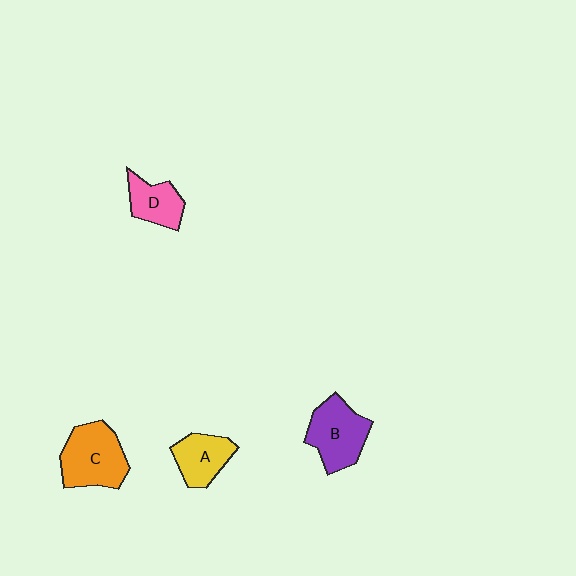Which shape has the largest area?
Shape C (orange).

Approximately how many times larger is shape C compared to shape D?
Approximately 1.7 times.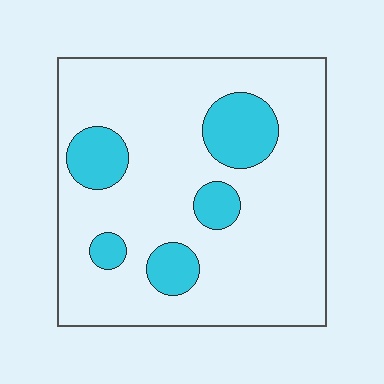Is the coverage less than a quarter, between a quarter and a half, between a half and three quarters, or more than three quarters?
Less than a quarter.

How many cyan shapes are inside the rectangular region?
5.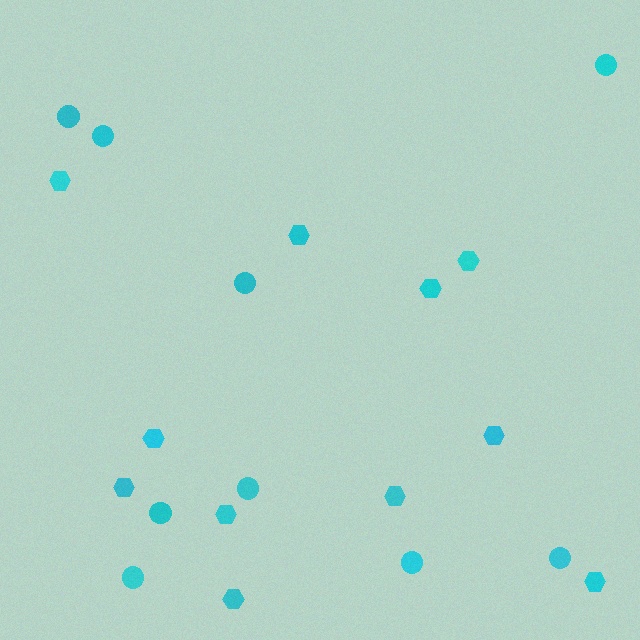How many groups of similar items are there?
There are 2 groups: one group of hexagons (11) and one group of circles (9).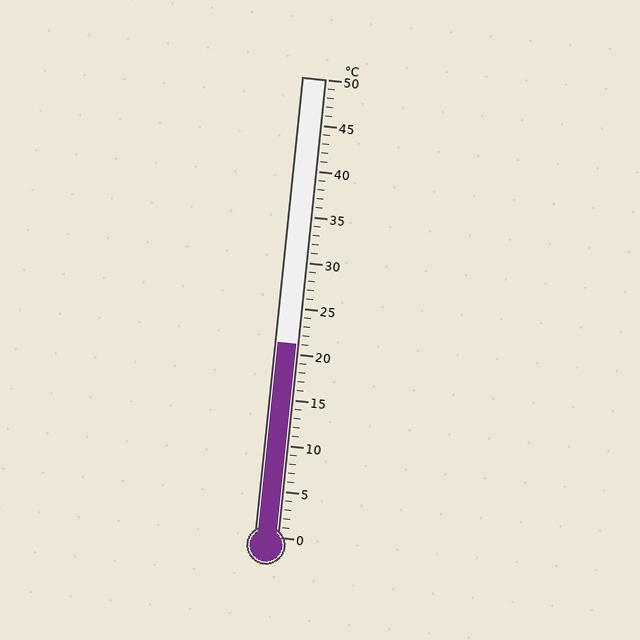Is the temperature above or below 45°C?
The temperature is below 45°C.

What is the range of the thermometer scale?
The thermometer scale ranges from 0°C to 50°C.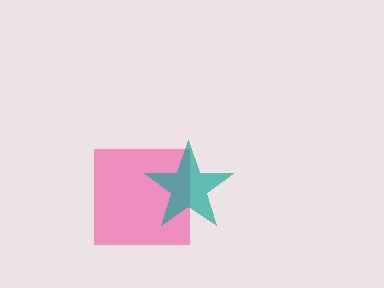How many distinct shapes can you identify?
There are 2 distinct shapes: a pink square, a teal star.